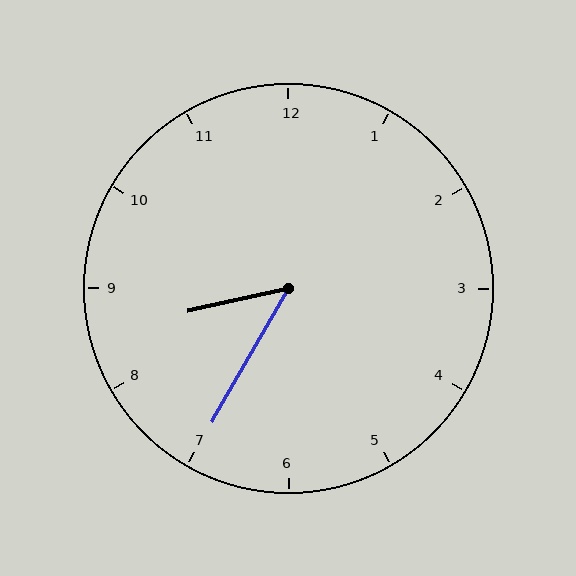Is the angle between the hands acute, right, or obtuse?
It is acute.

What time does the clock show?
8:35.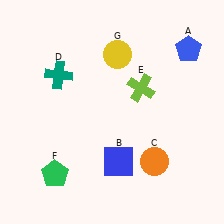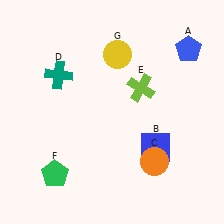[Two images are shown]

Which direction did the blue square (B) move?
The blue square (B) moved right.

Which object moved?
The blue square (B) moved right.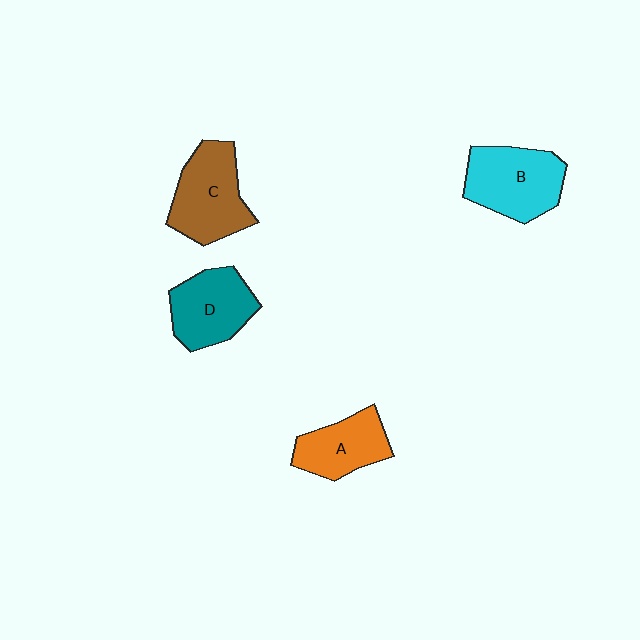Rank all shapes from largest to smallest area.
From largest to smallest: B (cyan), C (brown), D (teal), A (orange).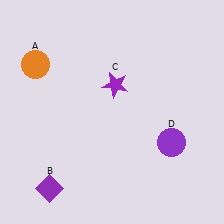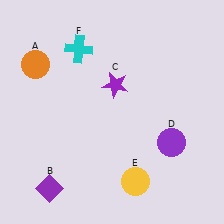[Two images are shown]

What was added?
A yellow circle (E), a cyan cross (F) were added in Image 2.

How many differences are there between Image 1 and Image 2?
There are 2 differences between the two images.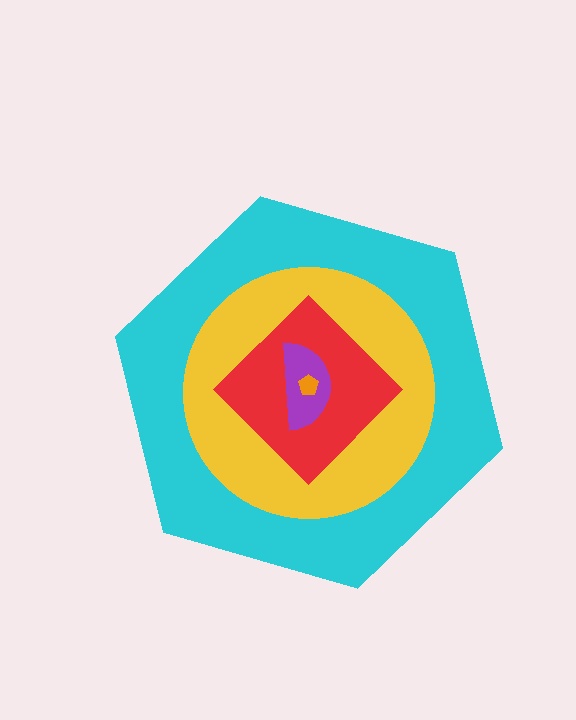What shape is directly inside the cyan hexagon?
The yellow circle.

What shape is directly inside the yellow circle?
The red diamond.